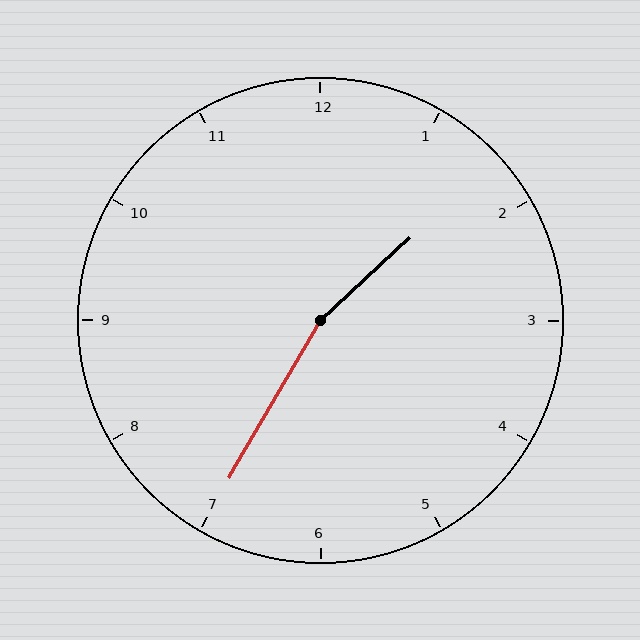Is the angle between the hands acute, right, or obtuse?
It is obtuse.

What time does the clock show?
1:35.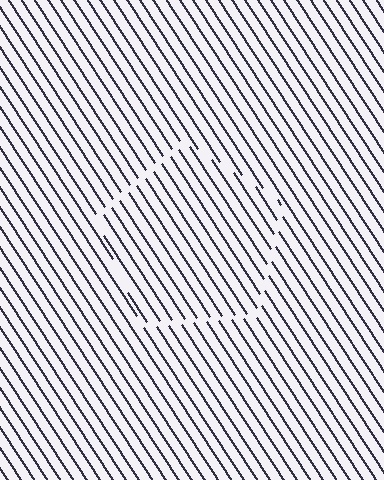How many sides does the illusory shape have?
5 sides — the line-ends trace a pentagon.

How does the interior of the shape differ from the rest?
The interior of the shape contains the same grating, shifted by half a period — the contour is defined by the phase discontinuity where line-ends from the inner and outer gratings abut.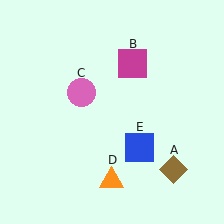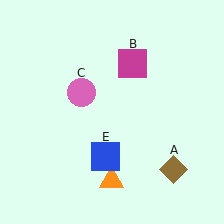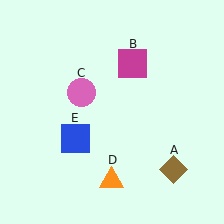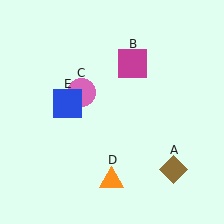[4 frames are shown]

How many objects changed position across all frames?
1 object changed position: blue square (object E).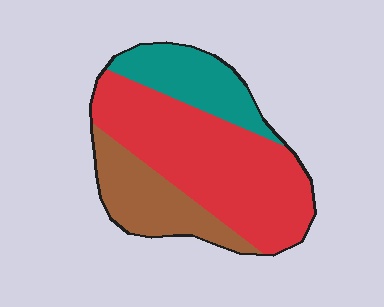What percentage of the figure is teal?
Teal covers around 20% of the figure.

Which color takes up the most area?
Red, at roughly 55%.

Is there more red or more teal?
Red.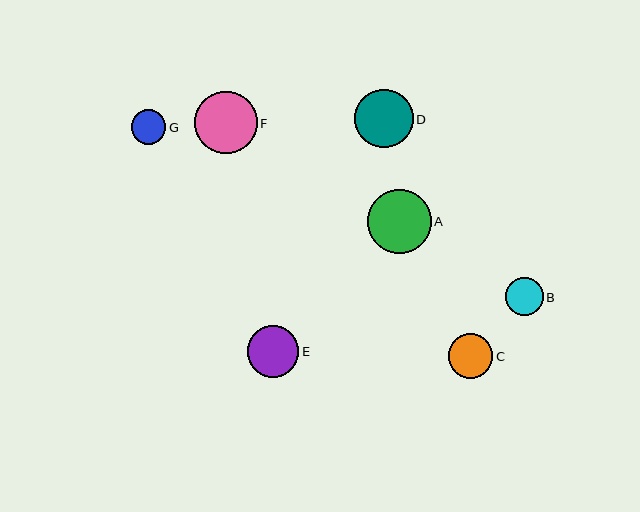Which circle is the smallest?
Circle G is the smallest with a size of approximately 35 pixels.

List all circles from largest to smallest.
From largest to smallest: A, F, D, E, C, B, G.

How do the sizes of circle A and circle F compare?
Circle A and circle F are approximately the same size.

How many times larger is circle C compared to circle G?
Circle C is approximately 1.3 times the size of circle G.